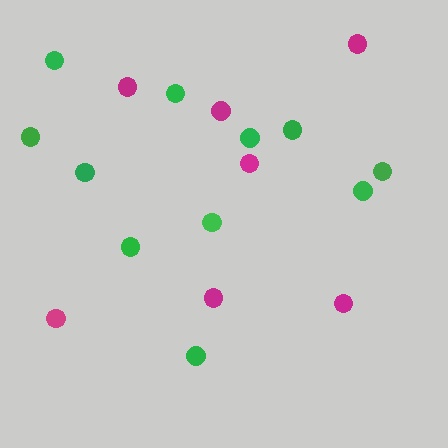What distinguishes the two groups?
There are 2 groups: one group of magenta circles (7) and one group of green circles (11).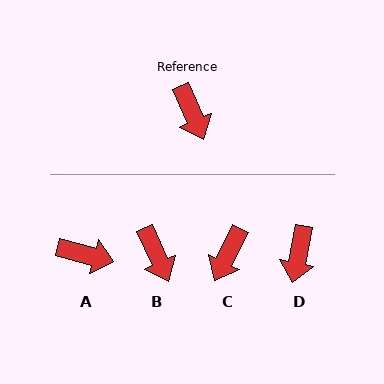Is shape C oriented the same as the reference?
No, it is off by about 50 degrees.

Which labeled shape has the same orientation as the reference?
B.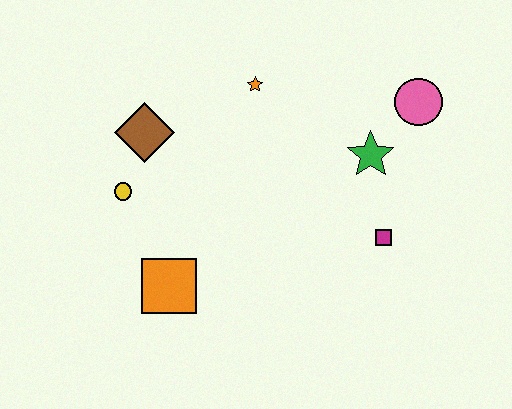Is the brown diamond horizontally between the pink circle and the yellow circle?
Yes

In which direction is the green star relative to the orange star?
The green star is to the right of the orange star.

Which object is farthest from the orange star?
The orange square is farthest from the orange star.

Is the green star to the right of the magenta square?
No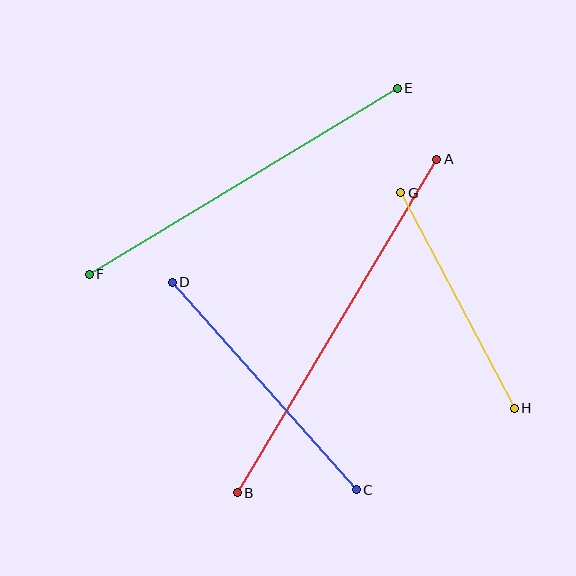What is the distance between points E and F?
The distance is approximately 360 pixels.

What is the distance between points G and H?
The distance is approximately 244 pixels.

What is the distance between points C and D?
The distance is approximately 278 pixels.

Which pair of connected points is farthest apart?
Points A and B are farthest apart.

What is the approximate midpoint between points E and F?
The midpoint is at approximately (243, 181) pixels.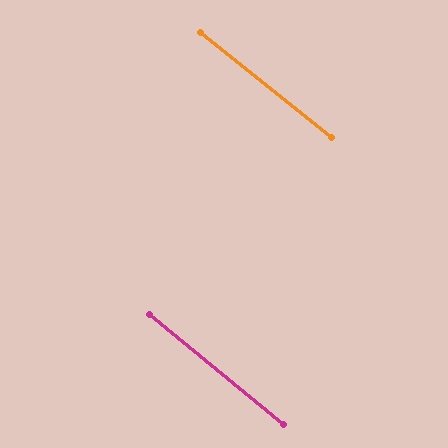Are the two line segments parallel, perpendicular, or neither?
Parallel — their directions differ by only 0.9°.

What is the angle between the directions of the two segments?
Approximately 1 degree.